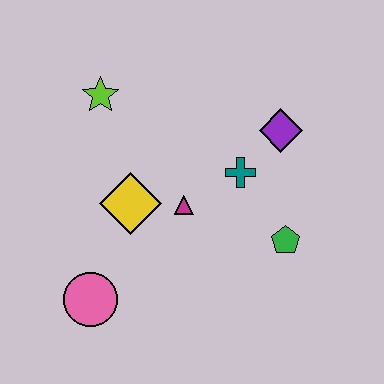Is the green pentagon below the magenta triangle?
Yes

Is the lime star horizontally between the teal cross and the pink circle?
Yes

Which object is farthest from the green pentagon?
The lime star is farthest from the green pentagon.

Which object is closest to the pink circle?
The yellow diamond is closest to the pink circle.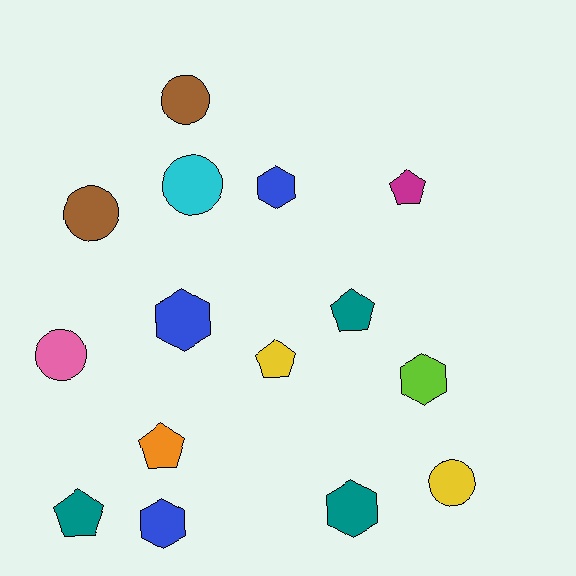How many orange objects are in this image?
There is 1 orange object.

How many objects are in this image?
There are 15 objects.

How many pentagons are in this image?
There are 5 pentagons.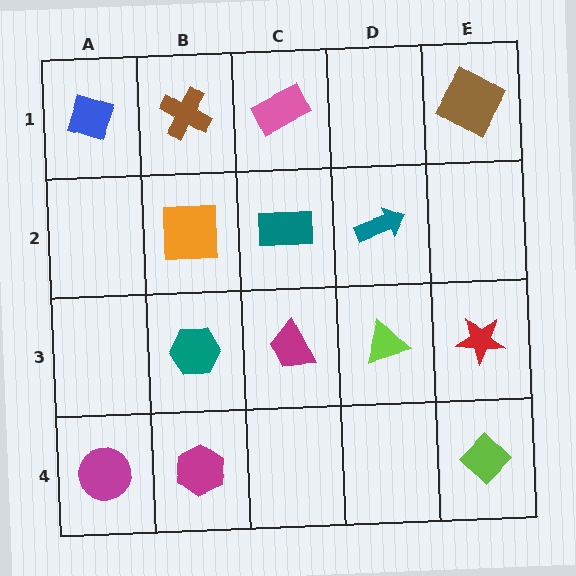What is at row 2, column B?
An orange square.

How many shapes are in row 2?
3 shapes.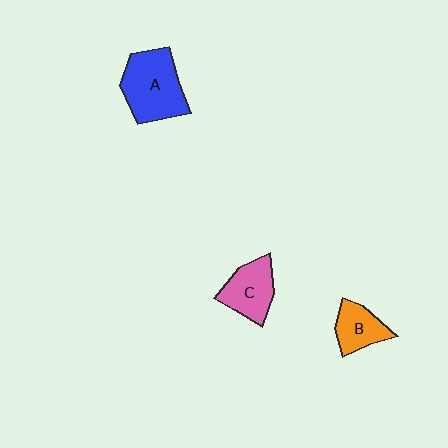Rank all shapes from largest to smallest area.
From largest to smallest: A (blue), C (pink), B (orange).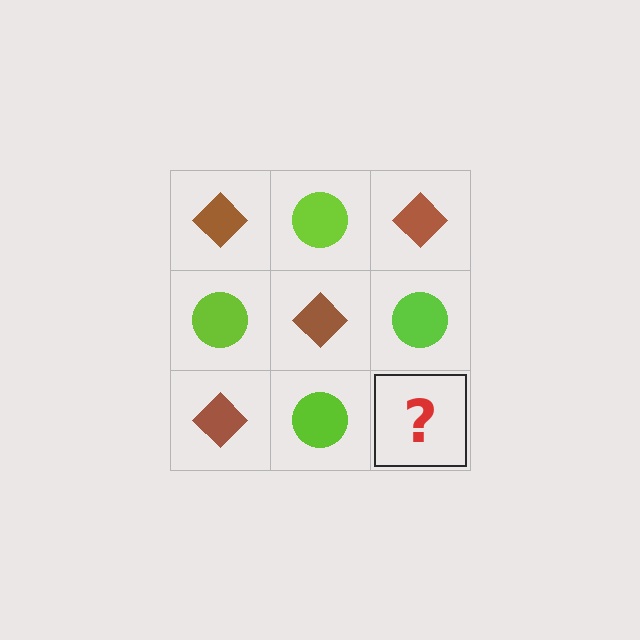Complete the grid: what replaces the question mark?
The question mark should be replaced with a brown diamond.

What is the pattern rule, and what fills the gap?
The rule is that it alternates brown diamond and lime circle in a checkerboard pattern. The gap should be filled with a brown diamond.